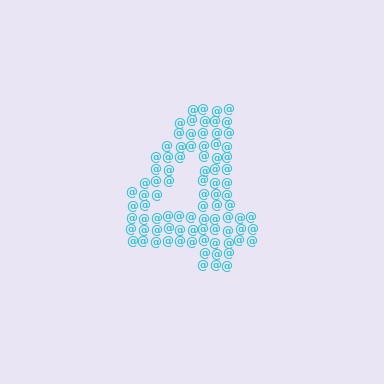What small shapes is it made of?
It is made of small at signs.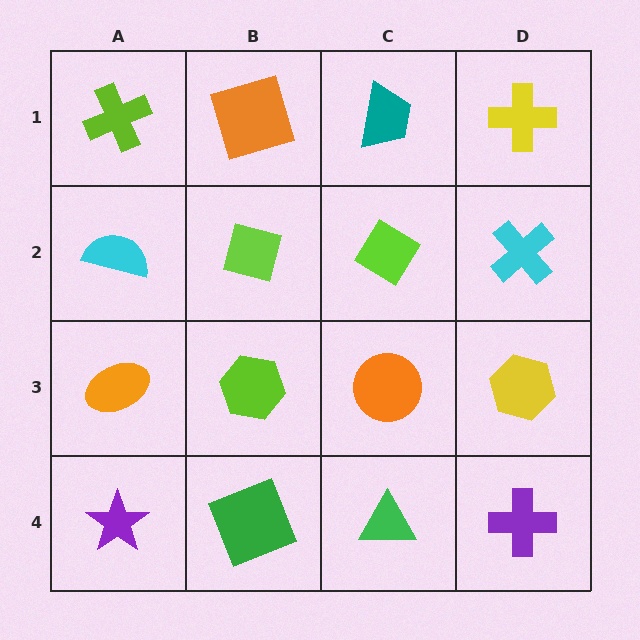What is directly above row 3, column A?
A cyan semicircle.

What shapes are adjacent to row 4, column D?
A yellow hexagon (row 3, column D), a green triangle (row 4, column C).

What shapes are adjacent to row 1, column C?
A lime diamond (row 2, column C), an orange square (row 1, column B), a yellow cross (row 1, column D).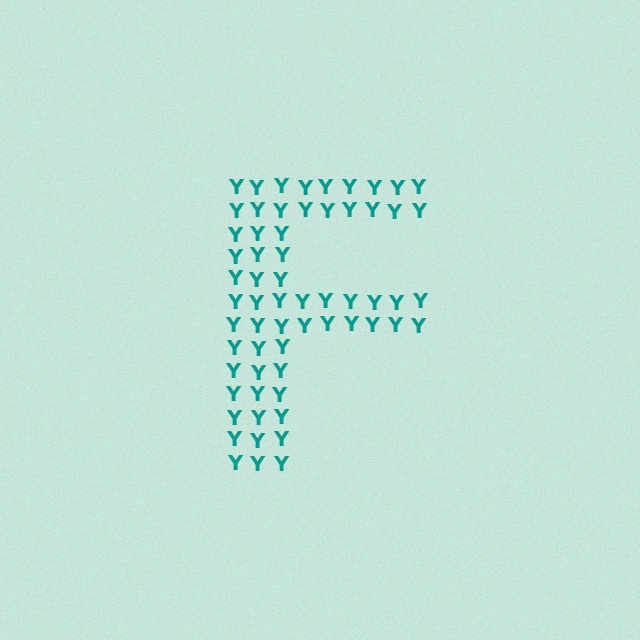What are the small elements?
The small elements are letter Y's.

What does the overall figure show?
The overall figure shows the letter F.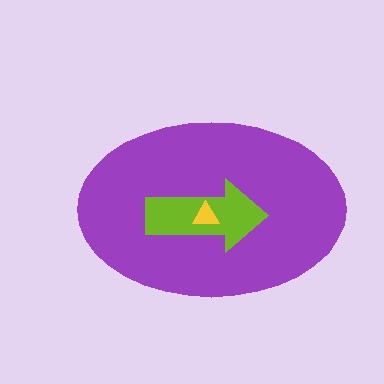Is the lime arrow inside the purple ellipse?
Yes.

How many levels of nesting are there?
3.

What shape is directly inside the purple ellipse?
The lime arrow.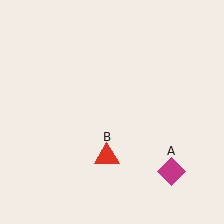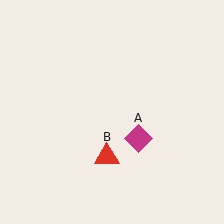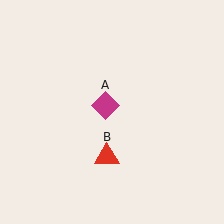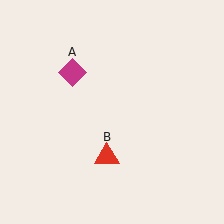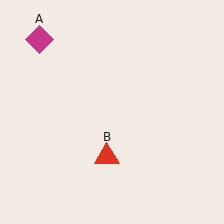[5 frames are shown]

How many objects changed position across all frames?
1 object changed position: magenta diamond (object A).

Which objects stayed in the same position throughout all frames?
Red triangle (object B) remained stationary.